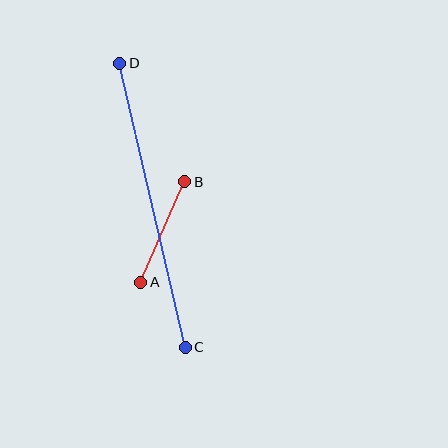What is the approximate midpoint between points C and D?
The midpoint is at approximately (152, 205) pixels.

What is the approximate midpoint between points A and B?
The midpoint is at approximately (163, 232) pixels.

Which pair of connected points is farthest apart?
Points C and D are farthest apart.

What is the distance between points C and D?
The distance is approximately 292 pixels.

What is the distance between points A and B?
The distance is approximately 110 pixels.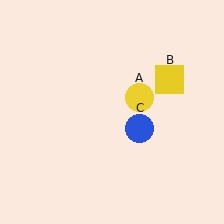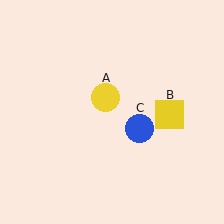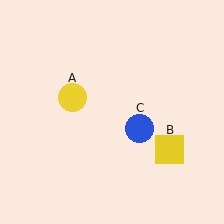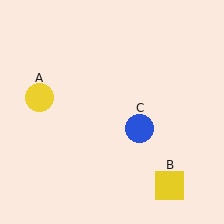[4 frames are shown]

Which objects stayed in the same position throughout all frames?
Blue circle (object C) remained stationary.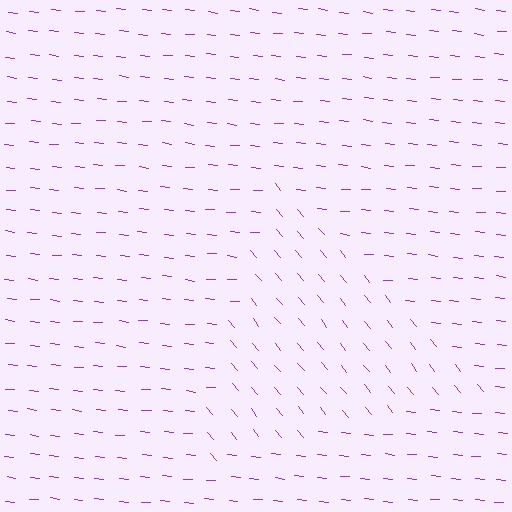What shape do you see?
I see a triangle.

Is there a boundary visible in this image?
Yes, there is a texture boundary formed by a change in line orientation.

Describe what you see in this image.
The image is filled with small purple line segments. A triangle region in the image has lines oriented differently from the surrounding lines, creating a visible texture boundary.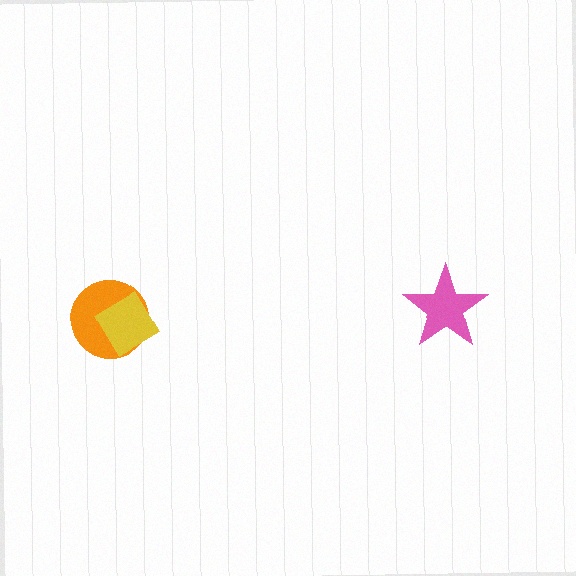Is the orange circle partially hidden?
Yes, it is partially covered by another shape.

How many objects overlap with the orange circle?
1 object overlaps with the orange circle.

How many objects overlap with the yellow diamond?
1 object overlaps with the yellow diamond.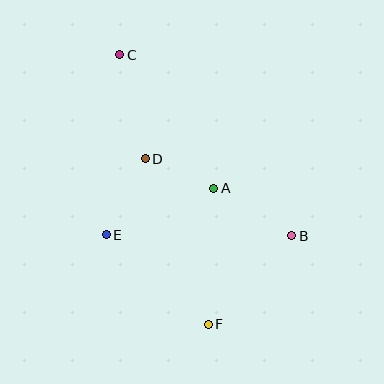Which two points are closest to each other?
Points A and D are closest to each other.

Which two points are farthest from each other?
Points C and F are farthest from each other.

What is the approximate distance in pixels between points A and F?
The distance between A and F is approximately 136 pixels.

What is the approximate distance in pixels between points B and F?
The distance between B and F is approximately 121 pixels.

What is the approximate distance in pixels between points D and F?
The distance between D and F is approximately 177 pixels.